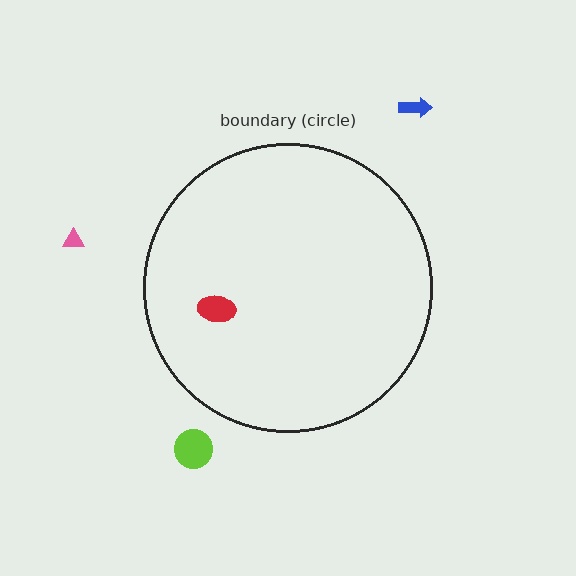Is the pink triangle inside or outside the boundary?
Outside.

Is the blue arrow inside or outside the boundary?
Outside.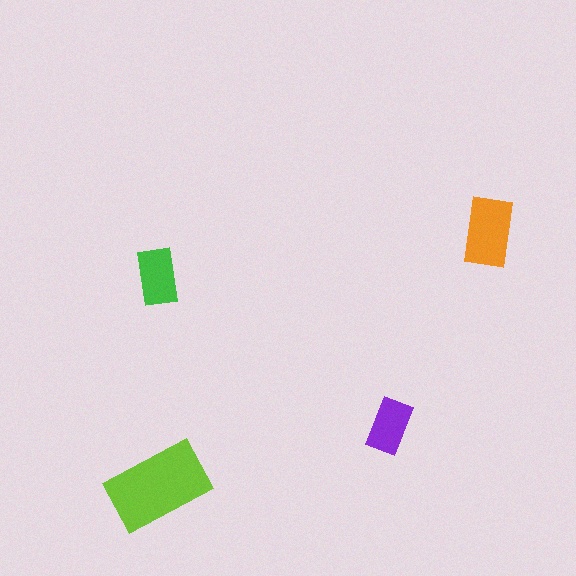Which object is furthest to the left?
The green rectangle is leftmost.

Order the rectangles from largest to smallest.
the lime one, the orange one, the green one, the purple one.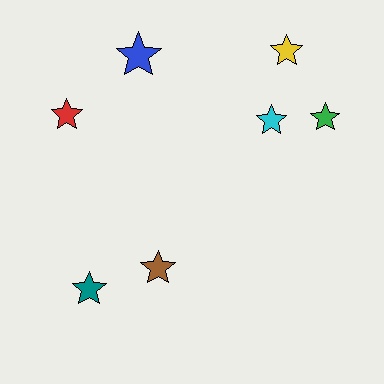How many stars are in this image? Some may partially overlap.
There are 7 stars.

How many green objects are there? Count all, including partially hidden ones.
There is 1 green object.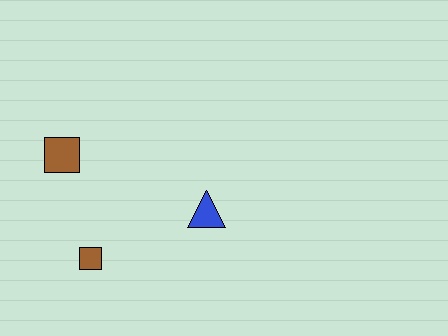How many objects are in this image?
There are 3 objects.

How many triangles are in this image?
There is 1 triangle.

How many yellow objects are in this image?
There are no yellow objects.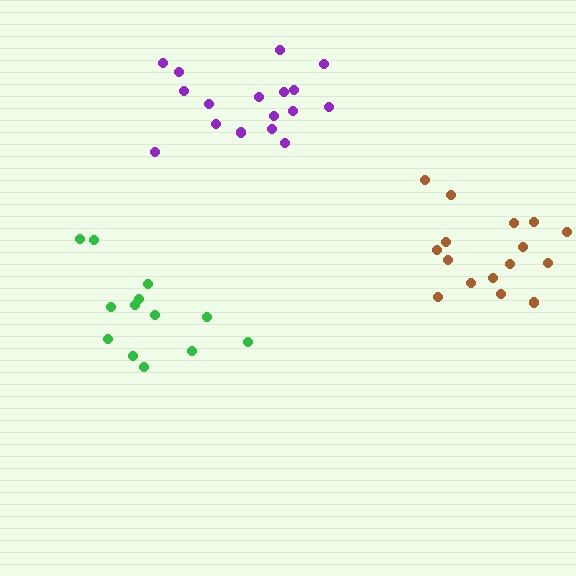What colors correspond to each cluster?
The clusters are colored: brown, green, purple.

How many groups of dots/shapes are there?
There are 3 groups.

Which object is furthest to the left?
The green cluster is leftmost.